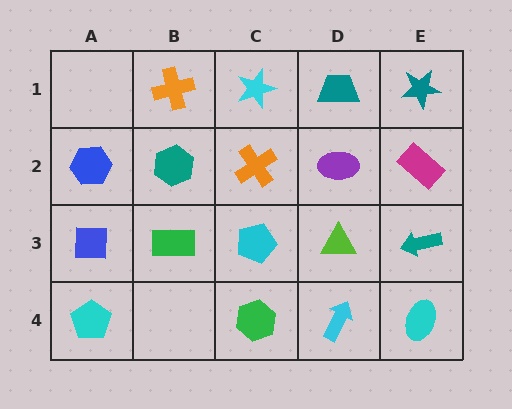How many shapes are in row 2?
5 shapes.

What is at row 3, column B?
A green rectangle.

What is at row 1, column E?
A teal star.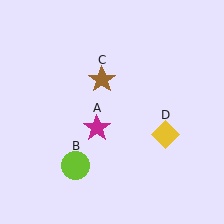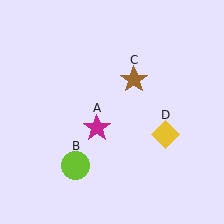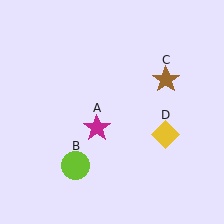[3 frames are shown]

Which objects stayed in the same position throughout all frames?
Magenta star (object A) and lime circle (object B) and yellow diamond (object D) remained stationary.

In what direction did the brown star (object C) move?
The brown star (object C) moved right.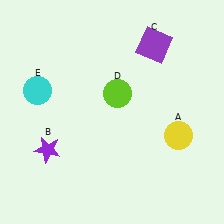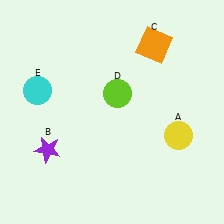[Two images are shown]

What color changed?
The square (C) changed from purple in Image 1 to orange in Image 2.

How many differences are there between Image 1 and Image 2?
There is 1 difference between the two images.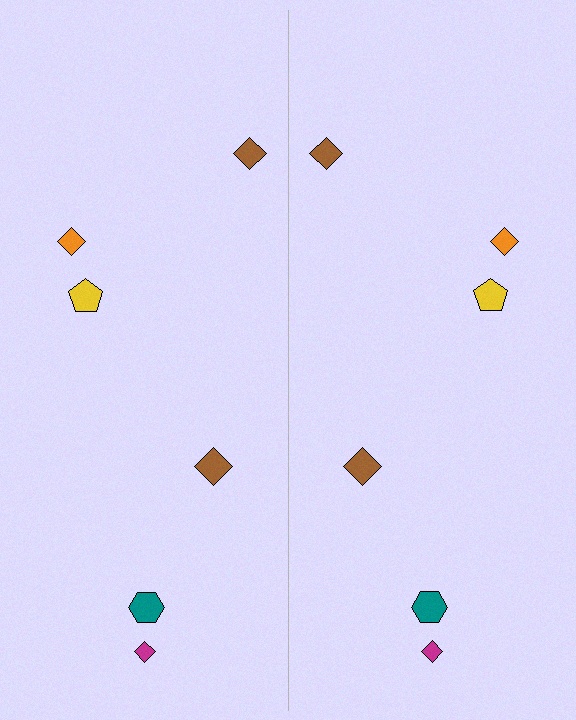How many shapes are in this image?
There are 12 shapes in this image.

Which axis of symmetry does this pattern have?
The pattern has a vertical axis of symmetry running through the center of the image.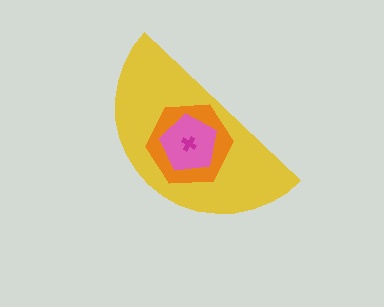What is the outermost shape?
The yellow semicircle.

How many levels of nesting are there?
4.